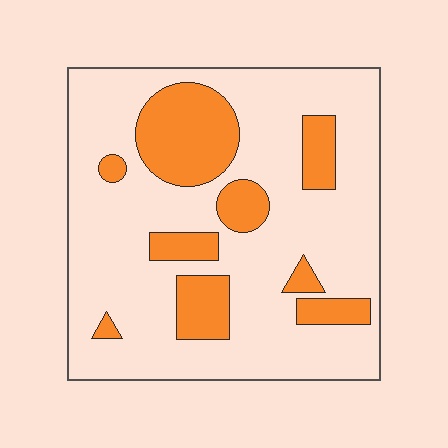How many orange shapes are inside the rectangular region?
9.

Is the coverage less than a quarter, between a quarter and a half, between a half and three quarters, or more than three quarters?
Less than a quarter.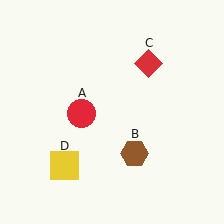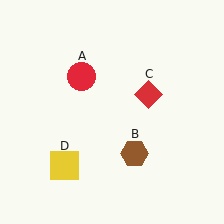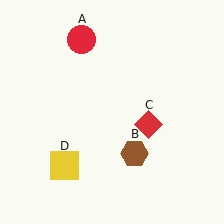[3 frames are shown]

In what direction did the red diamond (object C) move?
The red diamond (object C) moved down.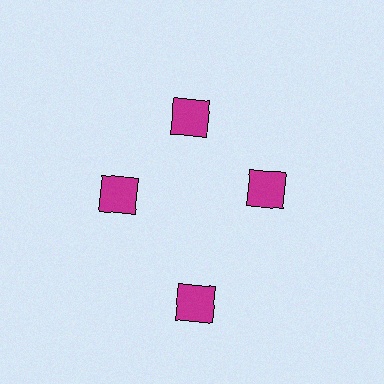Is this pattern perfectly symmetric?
No. The 4 magenta squares are arranged in a ring, but one element near the 6 o'clock position is pushed outward from the center, breaking the 4-fold rotational symmetry.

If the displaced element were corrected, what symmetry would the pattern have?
It would have 4-fold rotational symmetry — the pattern would map onto itself every 90 degrees.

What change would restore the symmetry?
The symmetry would be restored by moving it inward, back onto the ring so that all 4 squares sit at equal angles and equal distance from the center.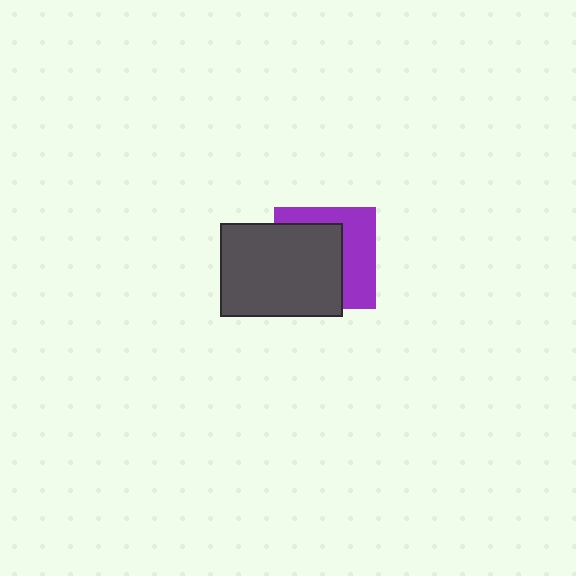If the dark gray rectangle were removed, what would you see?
You would see the complete purple square.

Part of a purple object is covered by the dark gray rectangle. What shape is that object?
It is a square.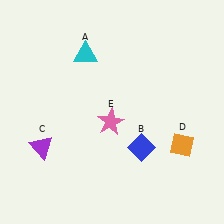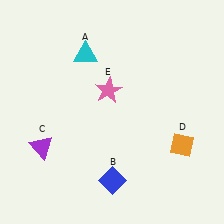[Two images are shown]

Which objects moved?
The objects that moved are: the blue diamond (B), the pink star (E).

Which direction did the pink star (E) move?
The pink star (E) moved up.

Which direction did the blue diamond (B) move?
The blue diamond (B) moved down.